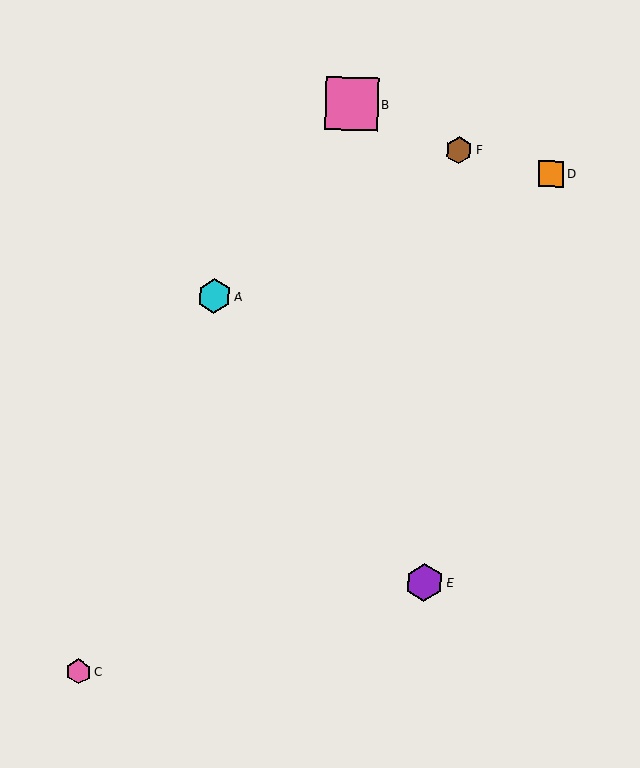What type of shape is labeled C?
Shape C is a pink hexagon.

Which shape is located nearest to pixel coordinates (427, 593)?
The purple hexagon (labeled E) at (424, 582) is nearest to that location.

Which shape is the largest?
The pink square (labeled B) is the largest.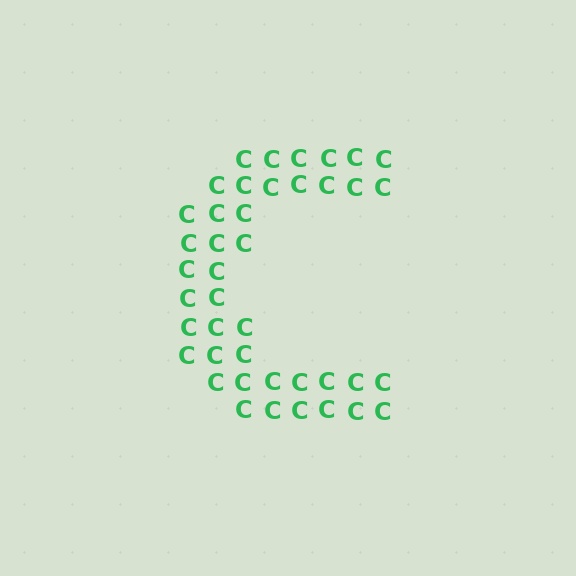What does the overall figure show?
The overall figure shows the letter C.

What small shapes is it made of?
It is made of small letter C's.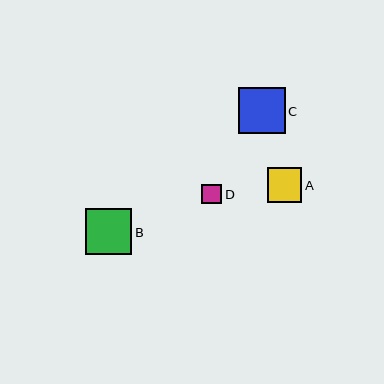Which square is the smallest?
Square D is the smallest with a size of approximately 20 pixels.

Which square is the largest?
Square C is the largest with a size of approximately 46 pixels.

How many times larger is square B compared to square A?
Square B is approximately 1.3 times the size of square A.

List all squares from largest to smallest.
From largest to smallest: C, B, A, D.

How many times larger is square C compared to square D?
Square C is approximately 2.3 times the size of square D.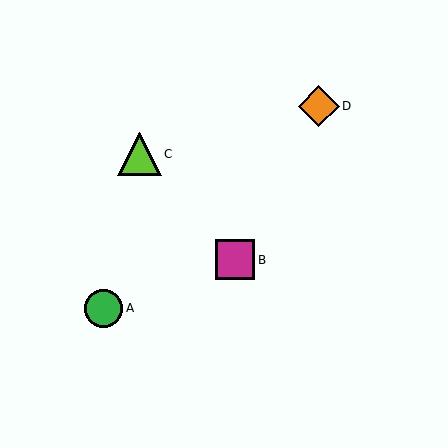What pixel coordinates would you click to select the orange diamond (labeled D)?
Click at (319, 106) to select the orange diamond D.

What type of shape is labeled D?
Shape D is an orange diamond.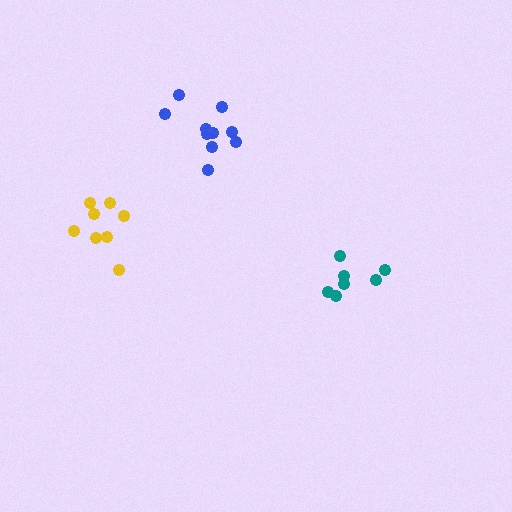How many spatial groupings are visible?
There are 3 spatial groupings.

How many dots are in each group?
Group 1: 7 dots, Group 2: 8 dots, Group 3: 10 dots (25 total).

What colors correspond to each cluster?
The clusters are colored: teal, yellow, blue.